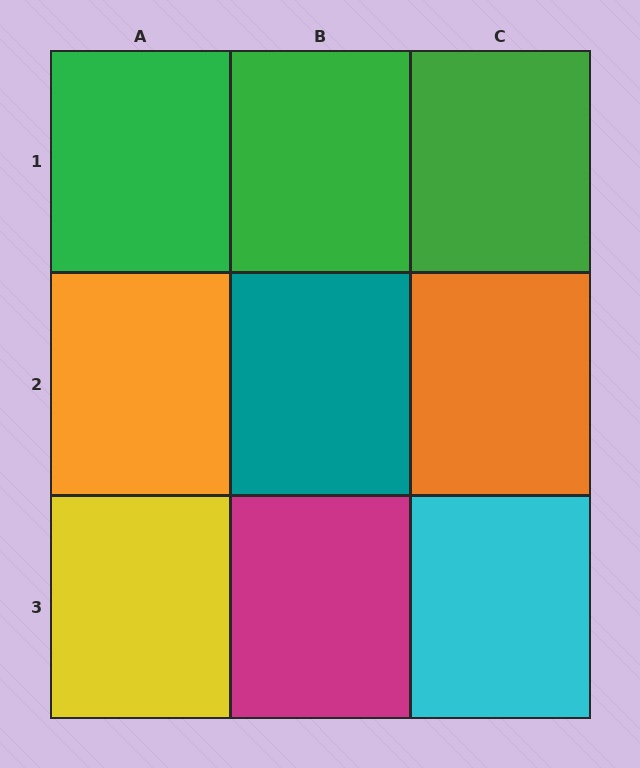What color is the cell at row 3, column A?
Yellow.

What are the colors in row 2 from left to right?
Orange, teal, orange.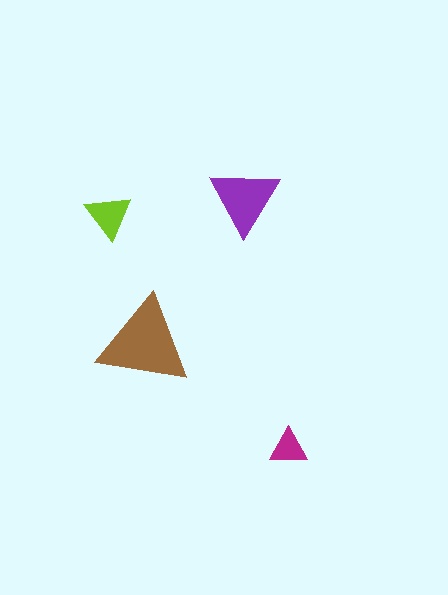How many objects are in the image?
There are 4 objects in the image.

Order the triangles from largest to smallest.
the brown one, the purple one, the lime one, the magenta one.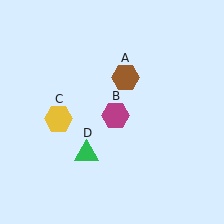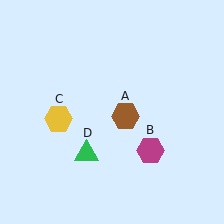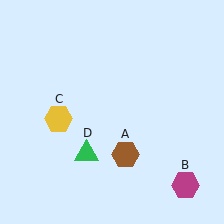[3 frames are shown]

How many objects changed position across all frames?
2 objects changed position: brown hexagon (object A), magenta hexagon (object B).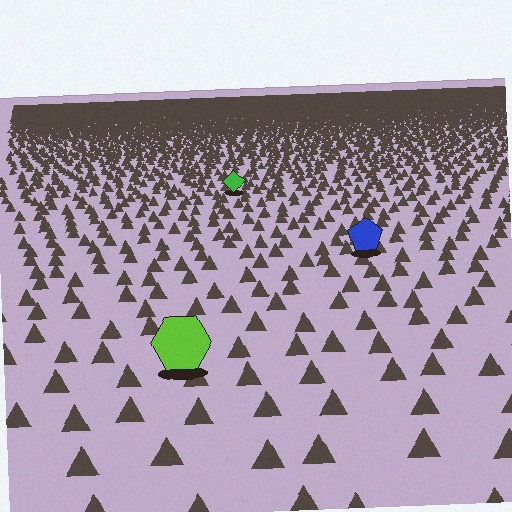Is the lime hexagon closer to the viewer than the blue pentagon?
Yes. The lime hexagon is closer — you can tell from the texture gradient: the ground texture is coarser near it.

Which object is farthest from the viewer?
The green diamond is farthest from the viewer. It appears smaller and the ground texture around it is denser.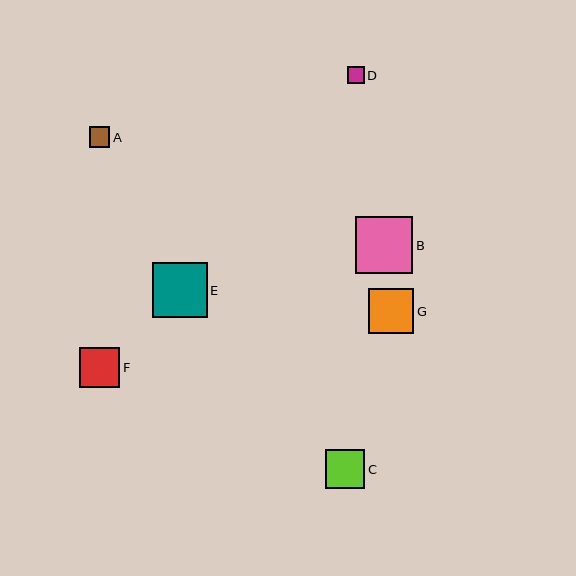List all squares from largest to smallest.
From largest to smallest: B, E, G, F, C, A, D.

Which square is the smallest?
Square D is the smallest with a size of approximately 17 pixels.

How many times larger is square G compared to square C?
Square G is approximately 1.1 times the size of square C.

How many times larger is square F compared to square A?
Square F is approximately 2.0 times the size of square A.